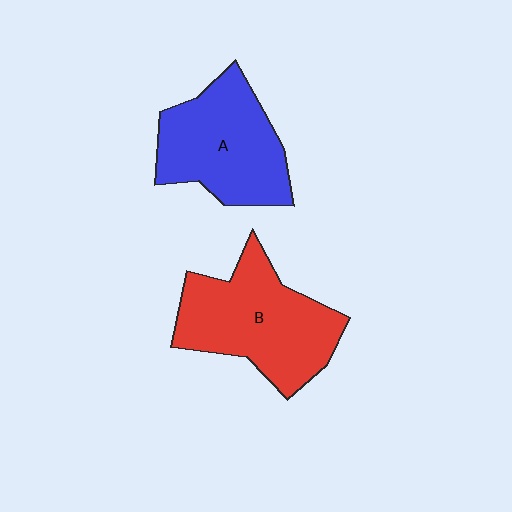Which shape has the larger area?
Shape B (red).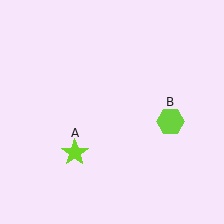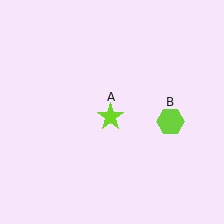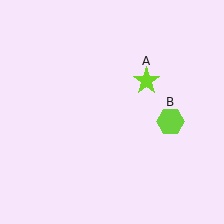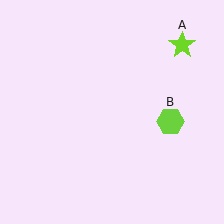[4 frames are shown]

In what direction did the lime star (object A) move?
The lime star (object A) moved up and to the right.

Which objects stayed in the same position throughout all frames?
Lime hexagon (object B) remained stationary.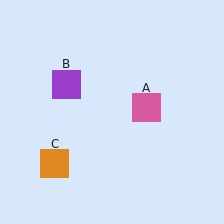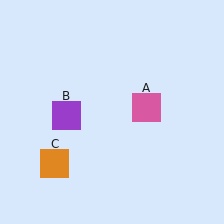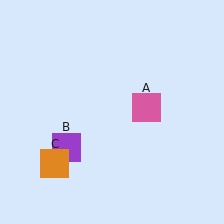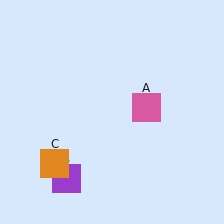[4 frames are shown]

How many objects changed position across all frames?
1 object changed position: purple square (object B).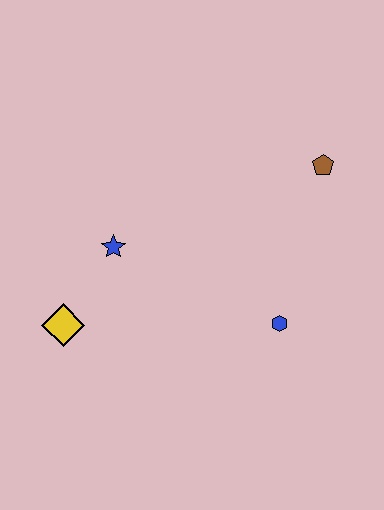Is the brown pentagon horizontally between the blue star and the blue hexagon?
No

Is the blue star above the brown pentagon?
No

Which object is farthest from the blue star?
The brown pentagon is farthest from the blue star.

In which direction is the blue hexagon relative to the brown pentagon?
The blue hexagon is below the brown pentagon.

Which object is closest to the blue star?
The yellow diamond is closest to the blue star.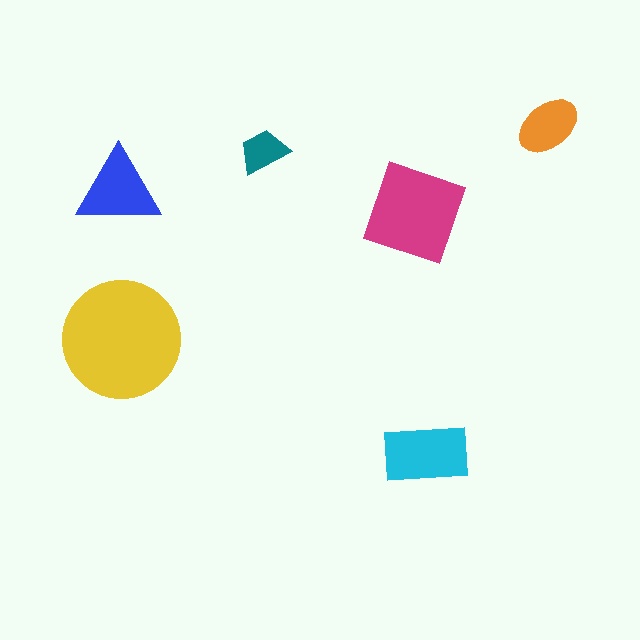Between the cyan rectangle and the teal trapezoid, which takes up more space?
The cyan rectangle.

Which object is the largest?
The yellow circle.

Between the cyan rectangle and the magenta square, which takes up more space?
The magenta square.